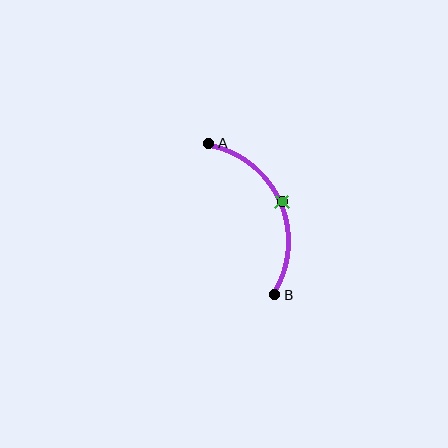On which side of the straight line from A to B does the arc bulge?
The arc bulges to the right of the straight line connecting A and B.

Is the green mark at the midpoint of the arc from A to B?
Yes. The green mark lies on the arc at equal arc-length from both A and B — it is the arc midpoint.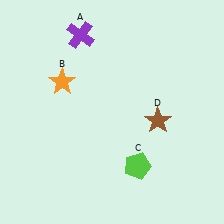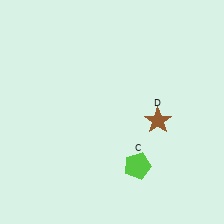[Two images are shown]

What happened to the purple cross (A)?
The purple cross (A) was removed in Image 2. It was in the top-left area of Image 1.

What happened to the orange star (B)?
The orange star (B) was removed in Image 2. It was in the top-left area of Image 1.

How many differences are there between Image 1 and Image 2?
There are 2 differences between the two images.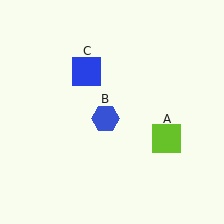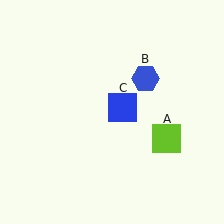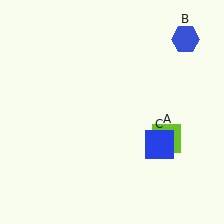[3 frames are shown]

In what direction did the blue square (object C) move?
The blue square (object C) moved down and to the right.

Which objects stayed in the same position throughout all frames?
Lime square (object A) remained stationary.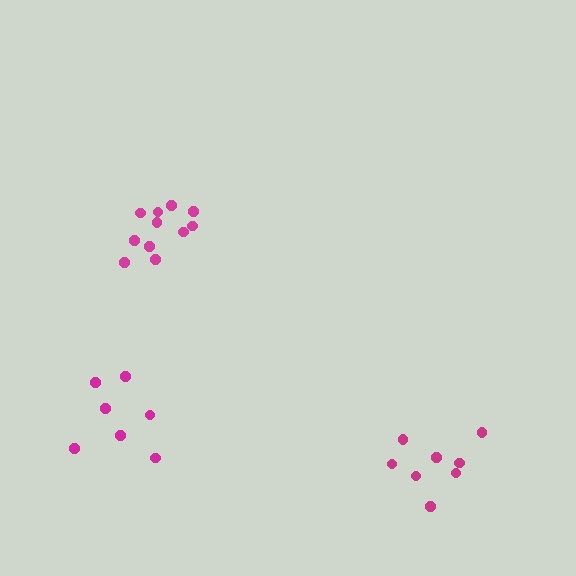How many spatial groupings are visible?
There are 3 spatial groupings.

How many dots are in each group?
Group 1: 8 dots, Group 2: 7 dots, Group 3: 11 dots (26 total).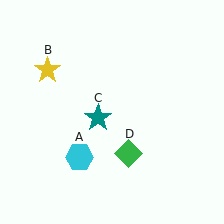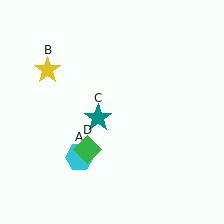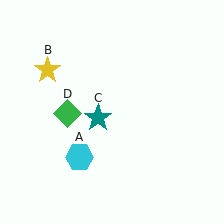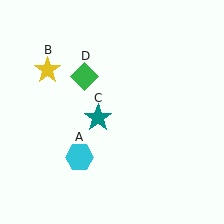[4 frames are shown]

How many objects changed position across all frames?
1 object changed position: green diamond (object D).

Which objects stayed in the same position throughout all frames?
Cyan hexagon (object A) and yellow star (object B) and teal star (object C) remained stationary.